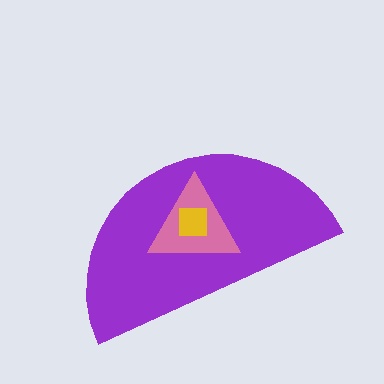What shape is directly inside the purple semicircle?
The pink triangle.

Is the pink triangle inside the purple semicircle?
Yes.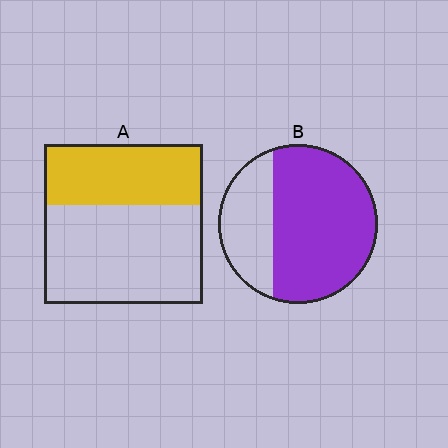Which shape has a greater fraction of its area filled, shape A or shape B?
Shape B.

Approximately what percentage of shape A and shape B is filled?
A is approximately 40% and B is approximately 70%.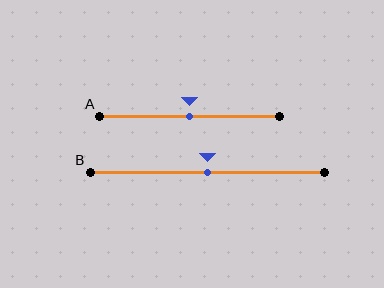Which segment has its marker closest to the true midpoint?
Segment A has its marker closest to the true midpoint.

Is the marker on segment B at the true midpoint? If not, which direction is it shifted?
Yes, the marker on segment B is at the true midpoint.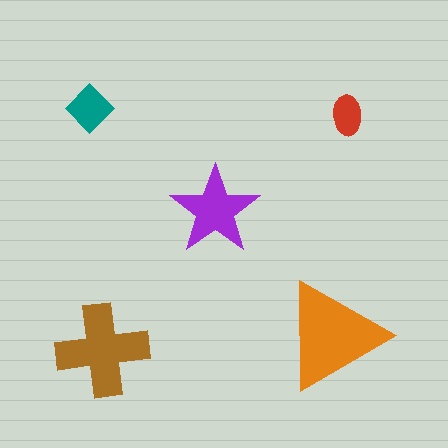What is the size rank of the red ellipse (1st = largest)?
5th.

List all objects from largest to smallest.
The orange triangle, the brown cross, the purple star, the teal diamond, the red ellipse.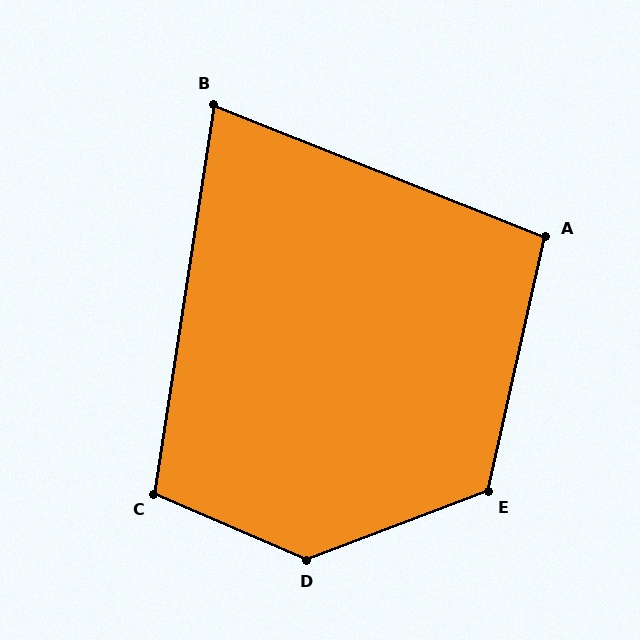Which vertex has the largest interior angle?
D, at approximately 136 degrees.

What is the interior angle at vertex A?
Approximately 99 degrees (obtuse).